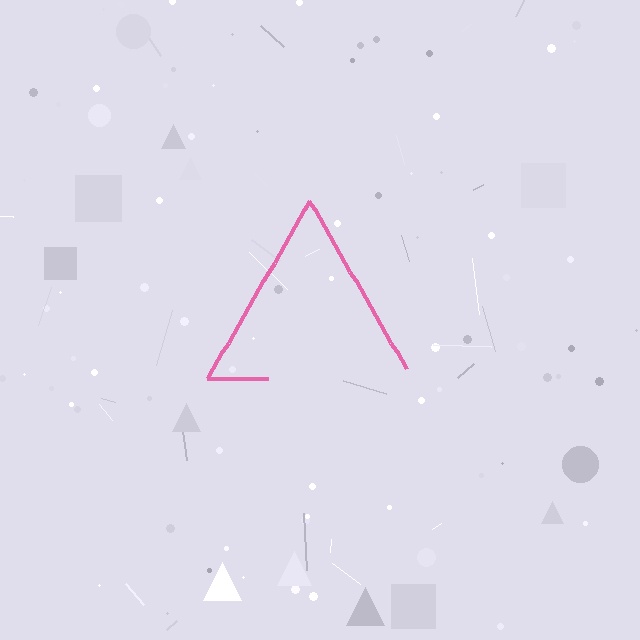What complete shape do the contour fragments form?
The contour fragments form a triangle.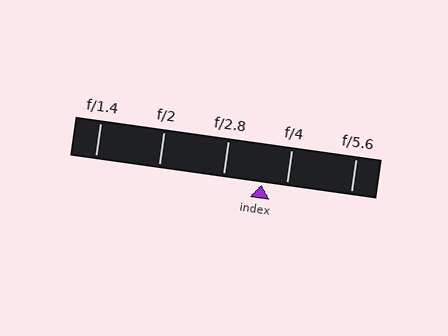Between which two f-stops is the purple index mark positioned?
The index mark is between f/2.8 and f/4.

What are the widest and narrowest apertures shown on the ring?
The widest aperture shown is f/1.4 and the narrowest is f/5.6.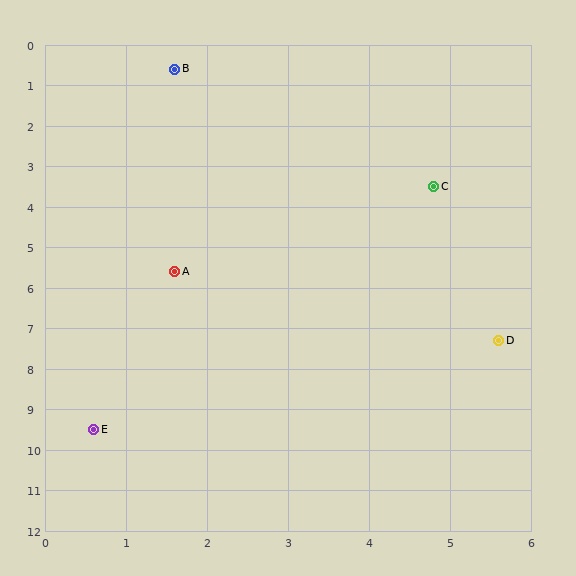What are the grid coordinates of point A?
Point A is at approximately (1.6, 5.6).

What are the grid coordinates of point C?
Point C is at approximately (4.8, 3.5).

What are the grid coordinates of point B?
Point B is at approximately (1.6, 0.6).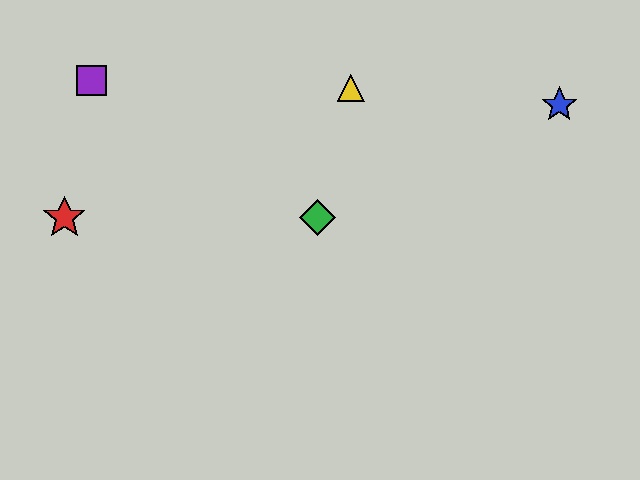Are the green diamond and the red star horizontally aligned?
Yes, both are at y≈218.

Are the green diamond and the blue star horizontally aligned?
No, the green diamond is at y≈218 and the blue star is at y≈105.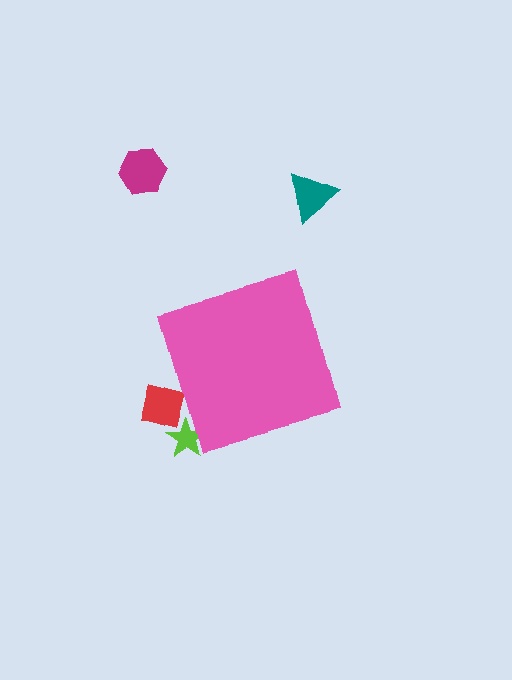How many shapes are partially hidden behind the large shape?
2 shapes are partially hidden.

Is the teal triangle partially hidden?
No, the teal triangle is fully visible.